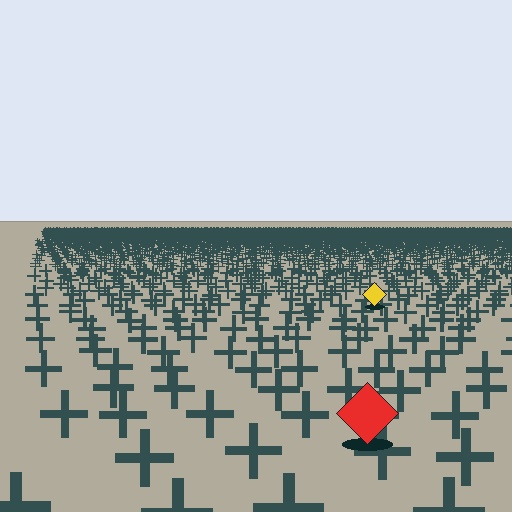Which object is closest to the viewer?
The red diamond is closest. The texture marks near it are larger and more spread out.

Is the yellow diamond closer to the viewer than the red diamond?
No. The red diamond is closer — you can tell from the texture gradient: the ground texture is coarser near it.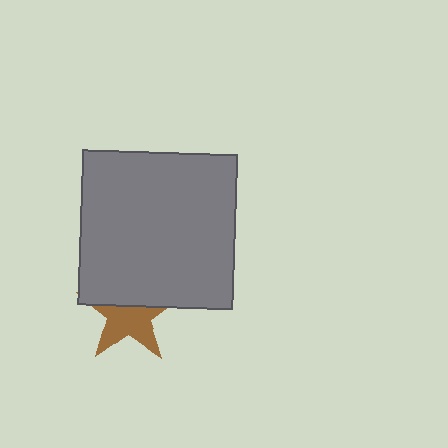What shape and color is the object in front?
The object in front is a gray square.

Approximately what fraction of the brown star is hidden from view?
Roughly 44% of the brown star is hidden behind the gray square.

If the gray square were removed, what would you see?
You would see the complete brown star.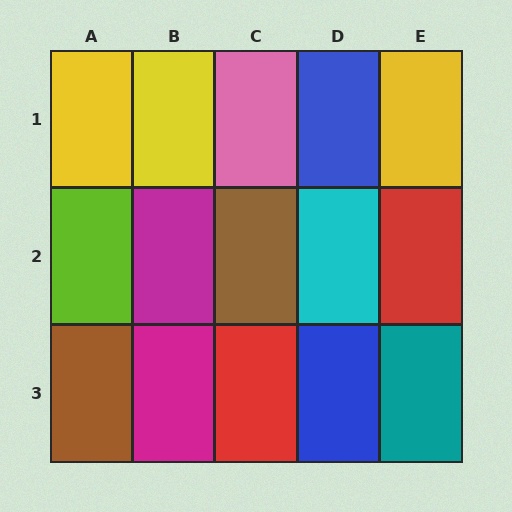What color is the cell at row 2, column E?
Red.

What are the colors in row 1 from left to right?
Yellow, yellow, pink, blue, yellow.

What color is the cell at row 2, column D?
Cyan.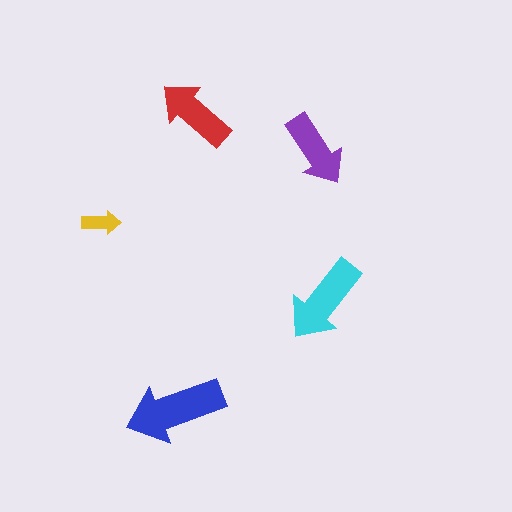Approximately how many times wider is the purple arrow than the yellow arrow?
About 2 times wider.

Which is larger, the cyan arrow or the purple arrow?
The cyan one.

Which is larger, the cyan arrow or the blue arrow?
The blue one.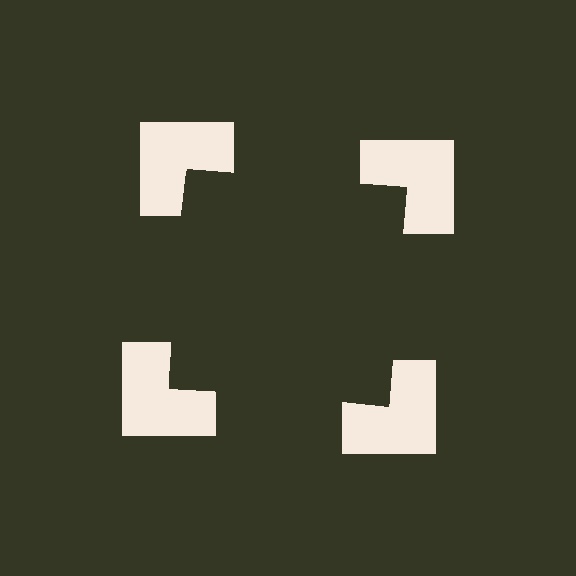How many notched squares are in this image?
There are 4 — one at each vertex of the illusory square.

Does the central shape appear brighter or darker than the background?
It typically appears slightly darker than the background, even though no actual brightness change is drawn.